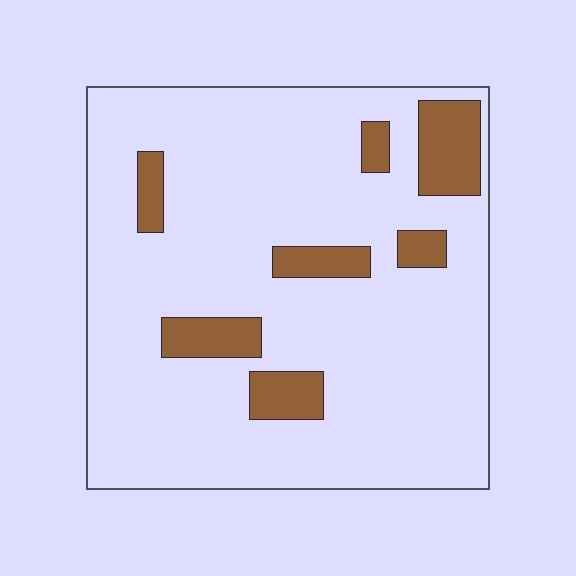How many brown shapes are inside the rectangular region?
7.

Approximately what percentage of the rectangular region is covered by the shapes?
Approximately 15%.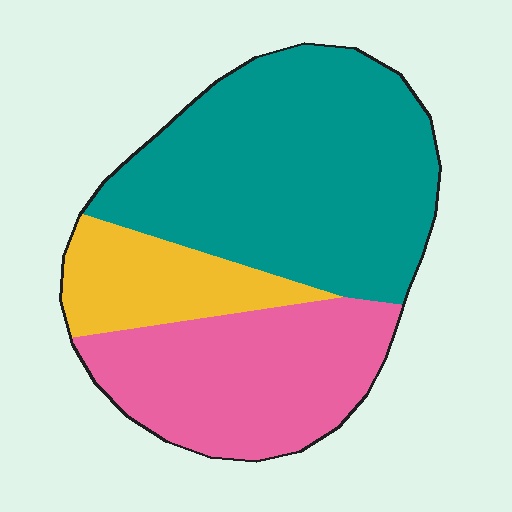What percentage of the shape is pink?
Pink covers about 30% of the shape.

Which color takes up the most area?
Teal, at roughly 55%.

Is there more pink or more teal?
Teal.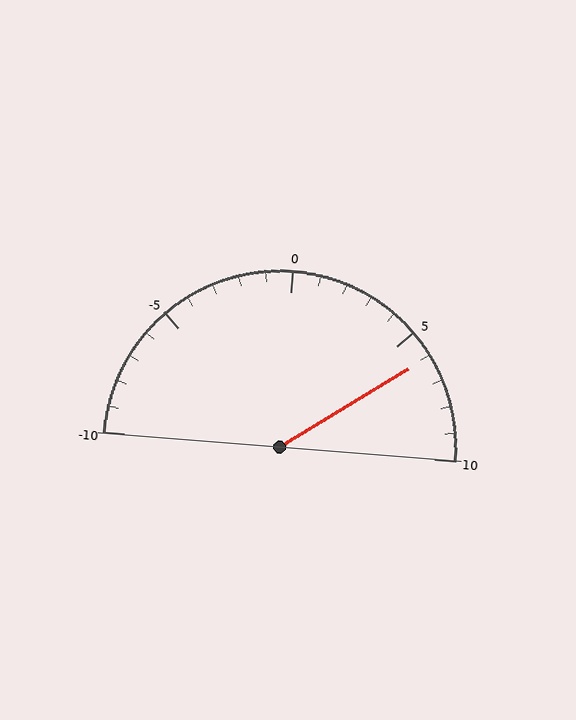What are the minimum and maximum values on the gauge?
The gauge ranges from -10 to 10.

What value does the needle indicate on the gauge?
The needle indicates approximately 6.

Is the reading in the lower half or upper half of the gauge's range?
The reading is in the upper half of the range (-10 to 10).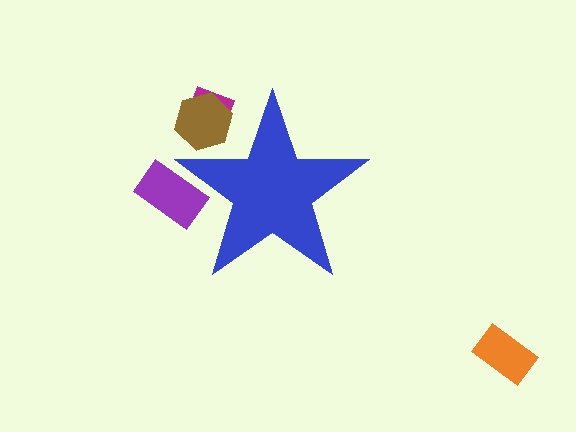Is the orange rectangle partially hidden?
No, the orange rectangle is fully visible.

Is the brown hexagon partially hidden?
Yes, the brown hexagon is partially hidden behind the blue star.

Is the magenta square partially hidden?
Yes, the magenta square is partially hidden behind the blue star.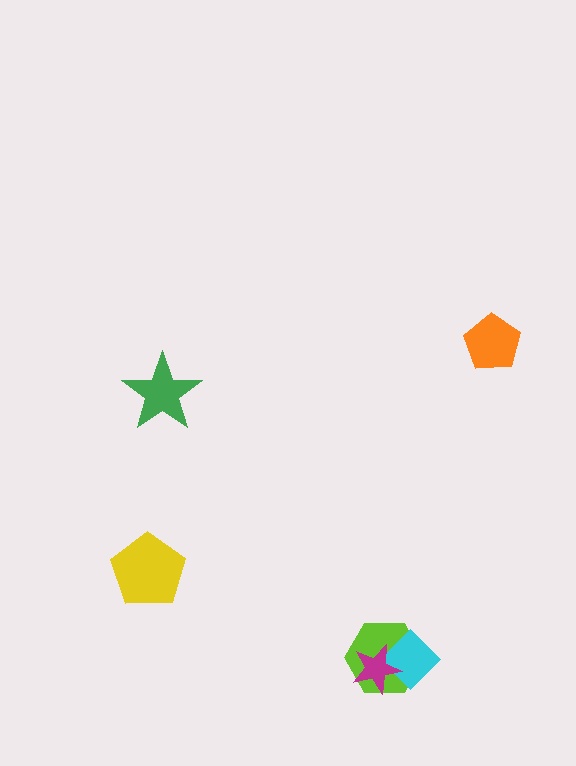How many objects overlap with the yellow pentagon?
0 objects overlap with the yellow pentagon.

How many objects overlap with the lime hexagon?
2 objects overlap with the lime hexagon.